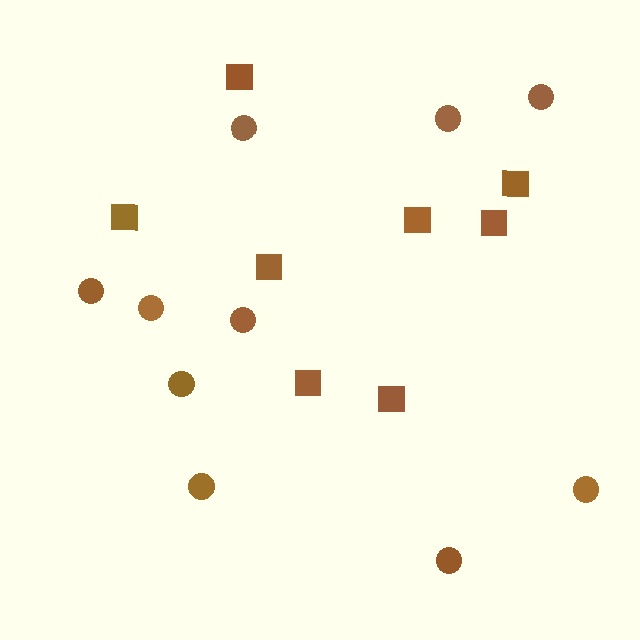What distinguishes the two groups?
There are 2 groups: one group of circles (10) and one group of squares (8).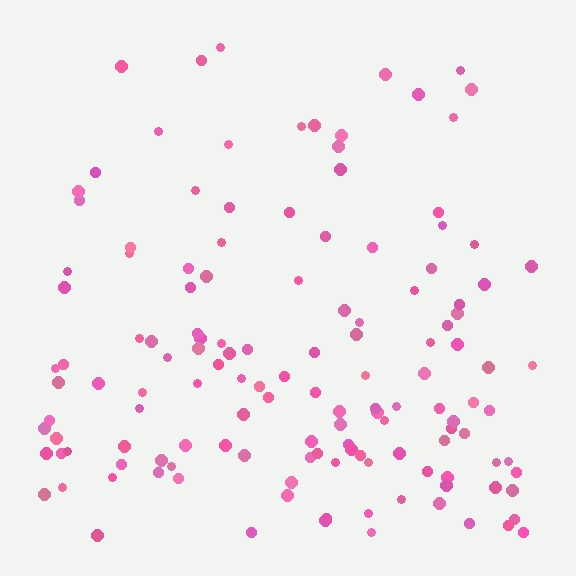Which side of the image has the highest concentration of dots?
The bottom.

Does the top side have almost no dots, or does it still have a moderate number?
Still a moderate number, just noticeably fewer than the bottom.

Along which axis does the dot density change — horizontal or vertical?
Vertical.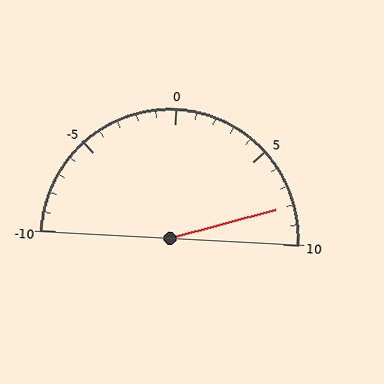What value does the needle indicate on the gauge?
The needle indicates approximately 8.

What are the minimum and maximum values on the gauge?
The gauge ranges from -10 to 10.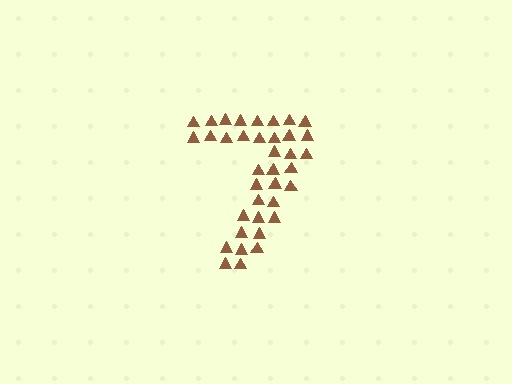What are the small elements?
The small elements are triangles.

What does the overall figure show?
The overall figure shows the digit 7.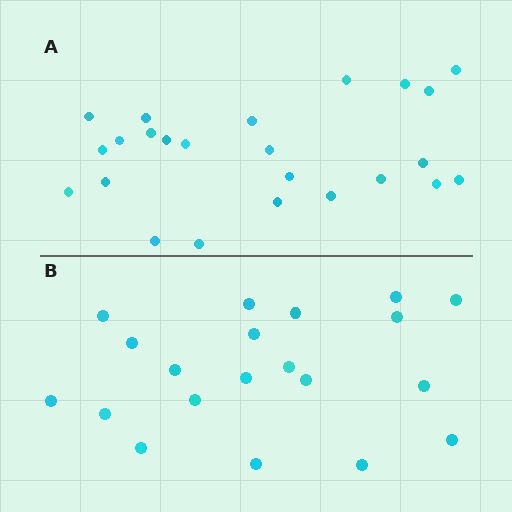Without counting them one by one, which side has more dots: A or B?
Region A (the top region) has more dots.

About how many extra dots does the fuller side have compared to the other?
Region A has about 4 more dots than region B.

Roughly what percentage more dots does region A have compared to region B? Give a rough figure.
About 20% more.